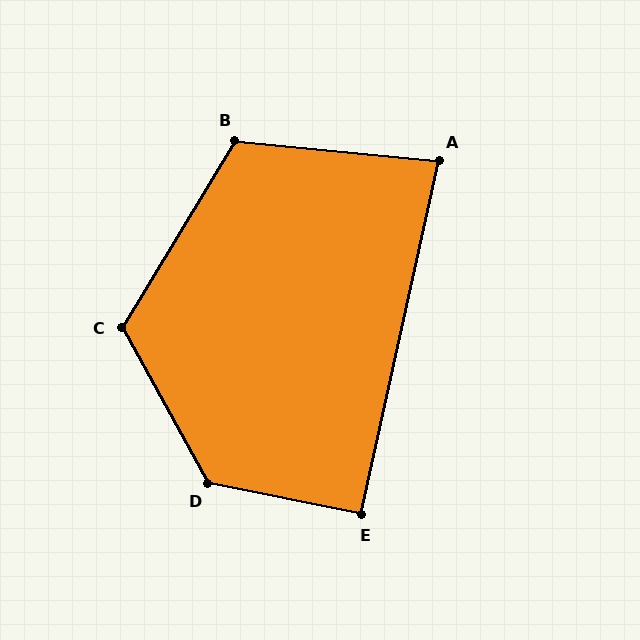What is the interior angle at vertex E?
Approximately 91 degrees (approximately right).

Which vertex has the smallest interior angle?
A, at approximately 83 degrees.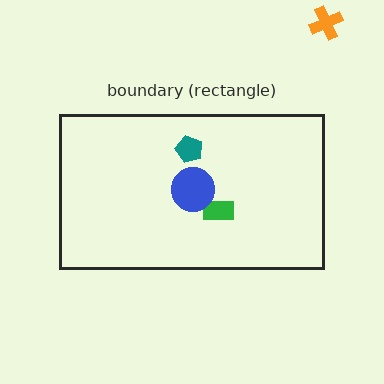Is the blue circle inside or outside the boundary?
Inside.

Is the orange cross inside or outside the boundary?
Outside.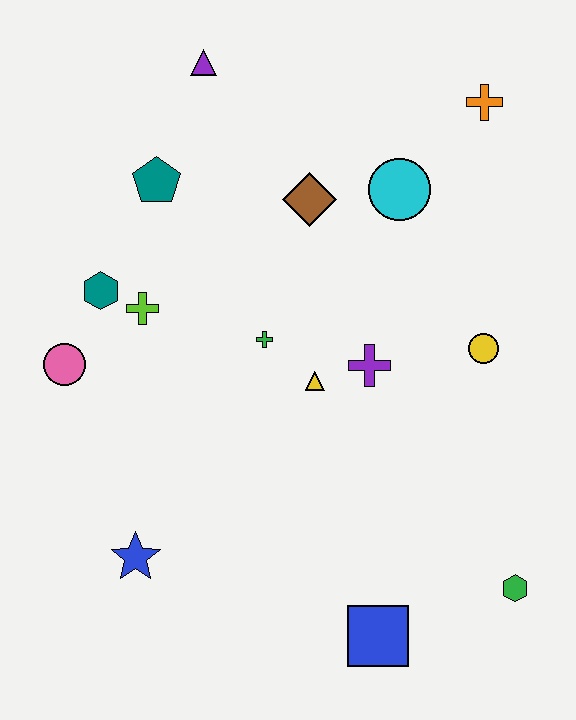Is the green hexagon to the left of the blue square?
No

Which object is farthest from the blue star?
The orange cross is farthest from the blue star.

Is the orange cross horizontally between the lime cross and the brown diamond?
No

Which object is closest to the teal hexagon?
The lime cross is closest to the teal hexagon.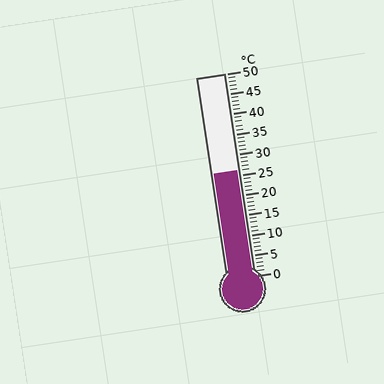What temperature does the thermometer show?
The thermometer shows approximately 26°C.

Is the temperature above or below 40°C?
The temperature is below 40°C.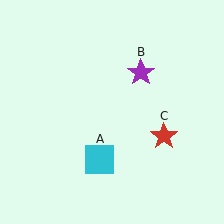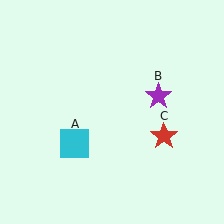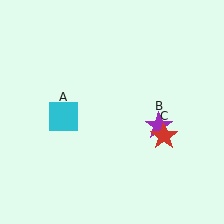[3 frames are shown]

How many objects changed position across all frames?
2 objects changed position: cyan square (object A), purple star (object B).